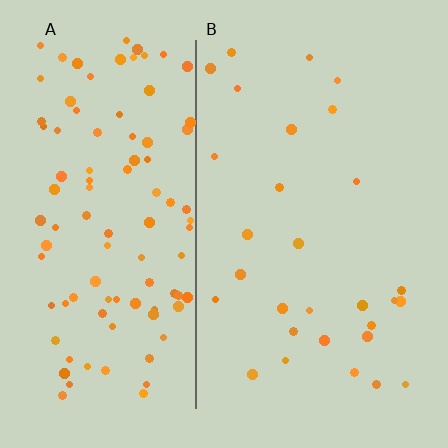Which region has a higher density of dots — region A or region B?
A (the left).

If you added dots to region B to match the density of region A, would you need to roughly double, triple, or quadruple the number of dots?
Approximately quadruple.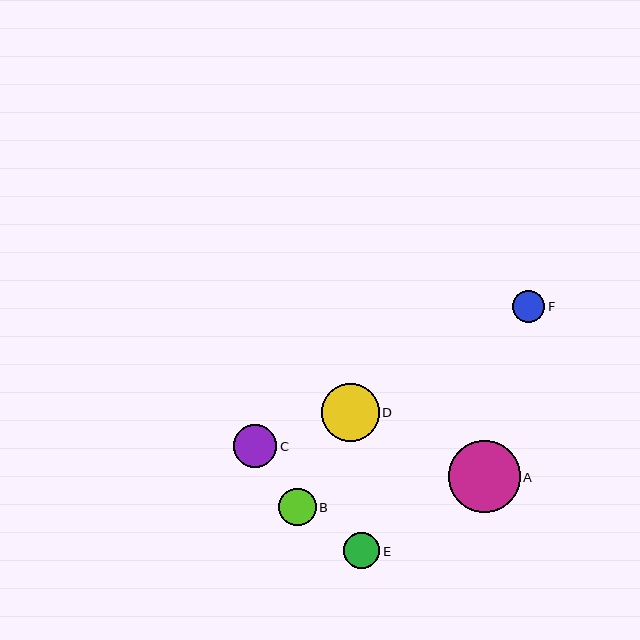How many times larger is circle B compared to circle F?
Circle B is approximately 1.2 times the size of circle F.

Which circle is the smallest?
Circle F is the smallest with a size of approximately 32 pixels.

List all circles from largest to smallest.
From largest to smallest: A, D, C, B, E, F.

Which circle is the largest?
Circle A is the largest with a size of approximately 72 pixels.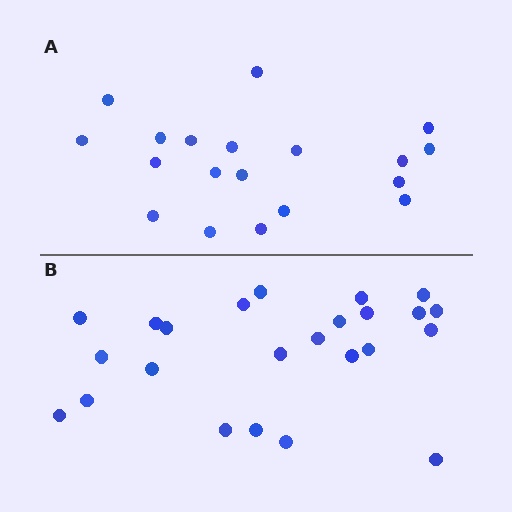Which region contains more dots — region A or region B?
Region B (the bottom region) has more dots.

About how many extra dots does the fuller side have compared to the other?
Region B has about 5 more dots than region A.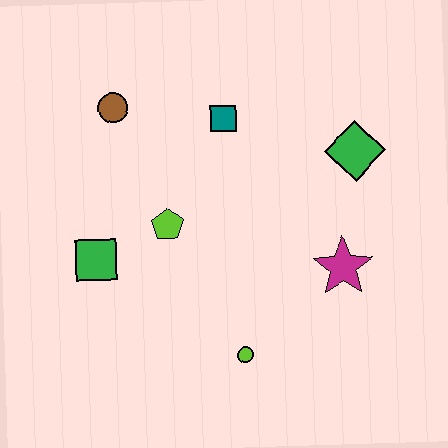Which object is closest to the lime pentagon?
The green square is closest to the lime pentagon.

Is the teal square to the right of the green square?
Yes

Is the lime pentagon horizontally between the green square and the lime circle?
Yes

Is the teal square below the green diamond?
No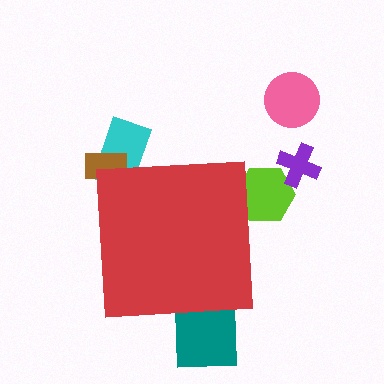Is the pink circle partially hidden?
No, the pink circle is fully visible.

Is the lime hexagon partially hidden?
Yes, the lime hexagon is partially hidden behind the red square.